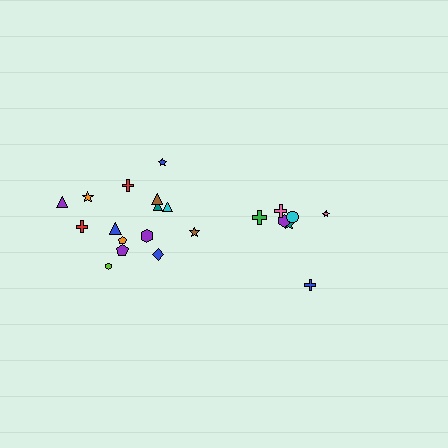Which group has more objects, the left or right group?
The left group.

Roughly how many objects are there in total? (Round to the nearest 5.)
Roughly 20 objects in total.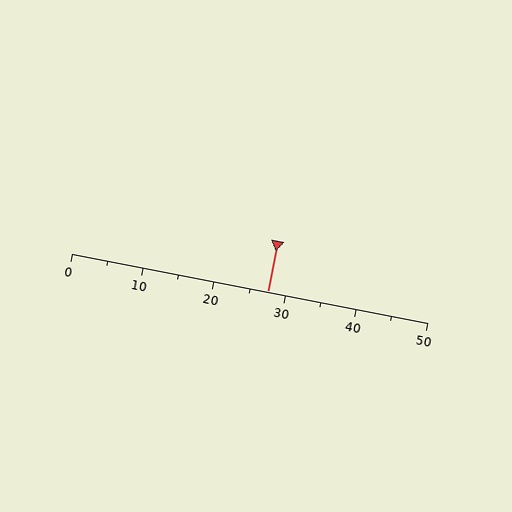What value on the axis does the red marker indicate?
The marker indicates approximately 27.5.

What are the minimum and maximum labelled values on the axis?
The axis runs from 0 to 50.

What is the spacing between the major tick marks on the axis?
The major ticks are spaced 10 apart.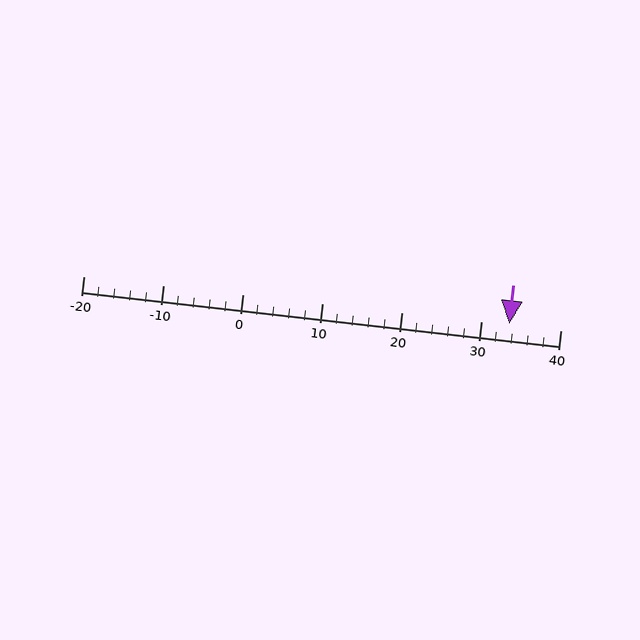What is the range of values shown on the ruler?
The ruler shows values from -20 to 40.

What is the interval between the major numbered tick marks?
The major tick marks are spaced 10 units apart.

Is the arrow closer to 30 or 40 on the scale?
The arrow is closer to 30.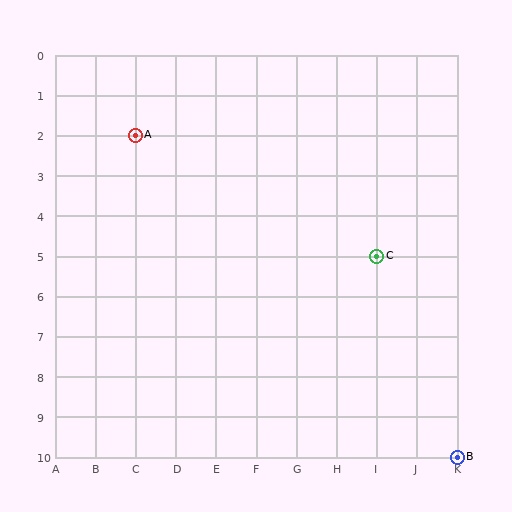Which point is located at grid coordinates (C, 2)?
Point A is at (C, 2).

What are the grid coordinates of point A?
Point A is at grid coordinates (C, 2).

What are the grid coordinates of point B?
Point B is at grid coordinates (K, 10).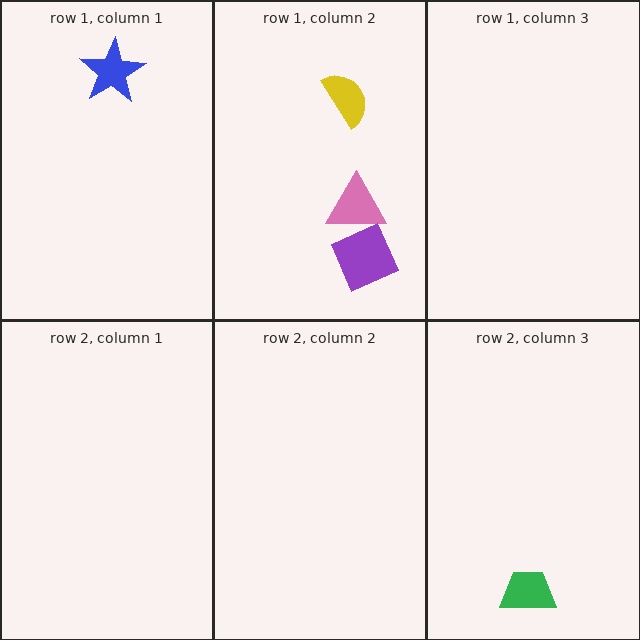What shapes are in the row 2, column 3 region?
The green trapezoid.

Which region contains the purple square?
The row 1, column 2 region.